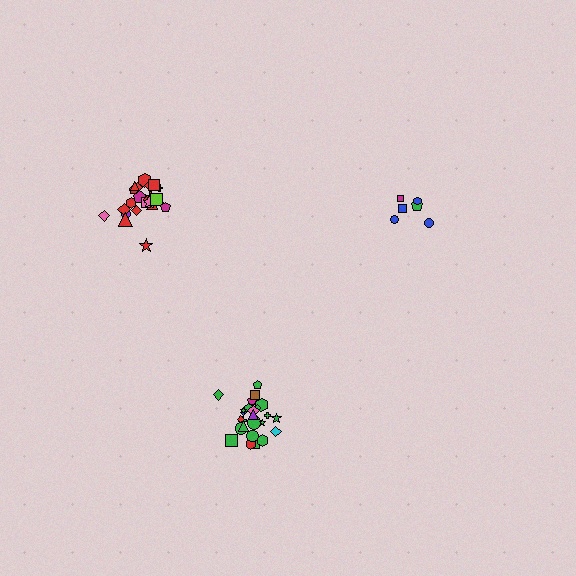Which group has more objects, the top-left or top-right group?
The top-left group.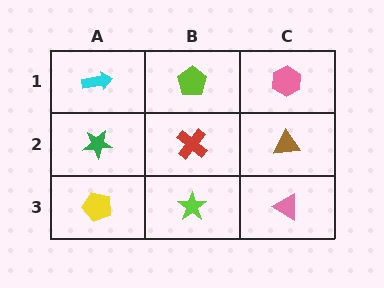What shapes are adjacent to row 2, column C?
A pink hexagon (row 1, column C), a pink triangle (row 3, column C), a red cross (row 2, column B).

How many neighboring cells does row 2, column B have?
4.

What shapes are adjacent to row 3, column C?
A brown triangle (row 2, column C), a lime star (row 3, column B).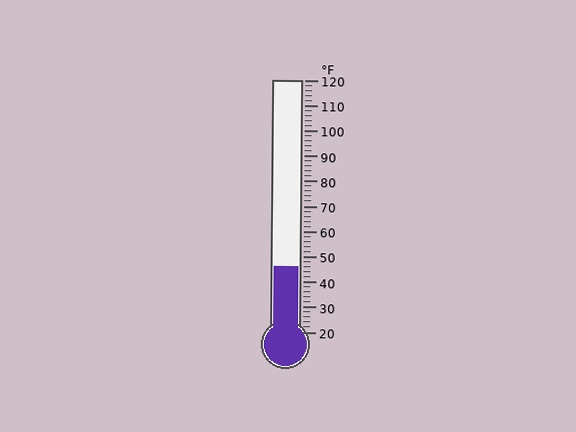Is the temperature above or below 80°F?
The temperature is below 80°F.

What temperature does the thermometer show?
The thermometer shows approximately 46°F.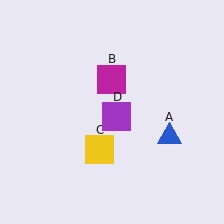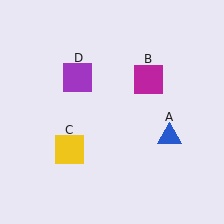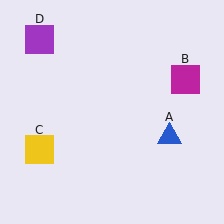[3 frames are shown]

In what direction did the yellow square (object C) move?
The yellow square (object C) moved left.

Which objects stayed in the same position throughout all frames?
Blue triangle (object A) remained stationary.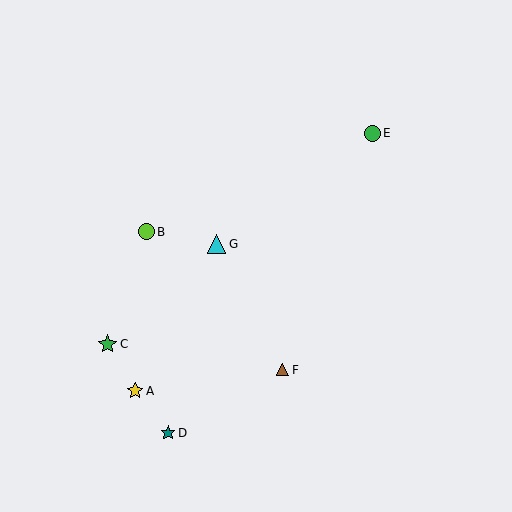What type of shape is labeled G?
Shape G is a cyan triangle.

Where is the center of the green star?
The center of the green star is at (108, 344).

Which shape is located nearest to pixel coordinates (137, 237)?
The lime circle (labeled B) at (147, 232) is nearest to that location.